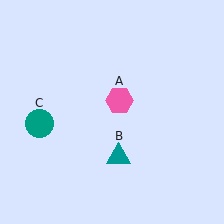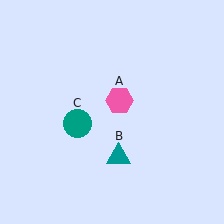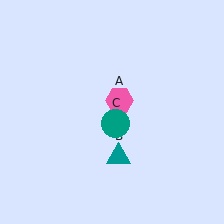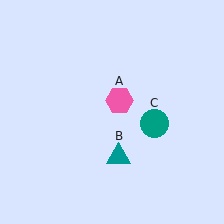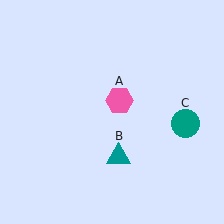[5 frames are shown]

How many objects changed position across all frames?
1 object changed position: teal circle (object C).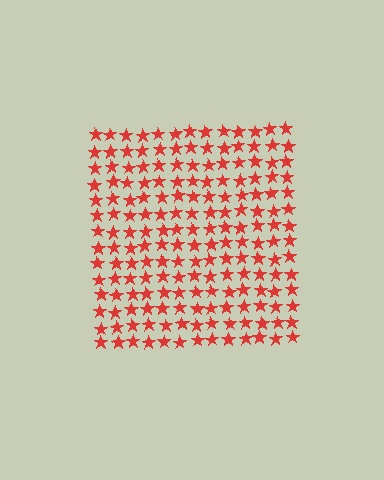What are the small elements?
The small elements are stars.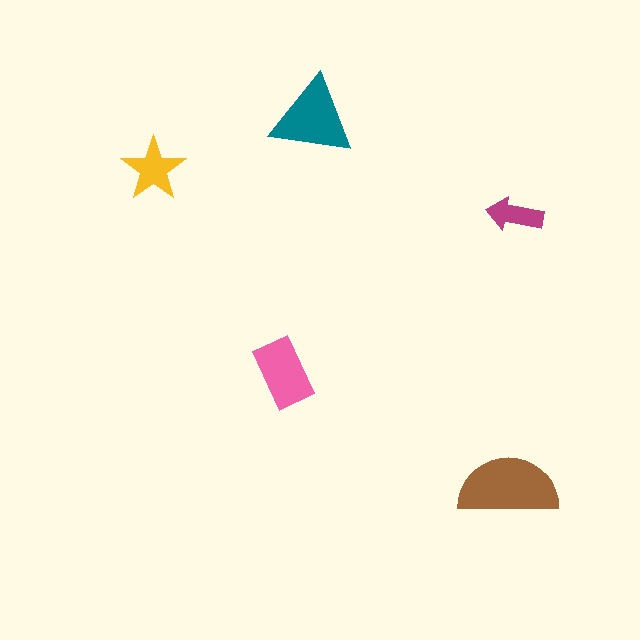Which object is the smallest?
The magenta arrow.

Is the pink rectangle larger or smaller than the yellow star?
Larger.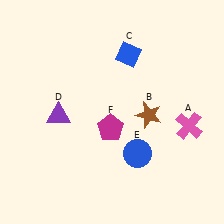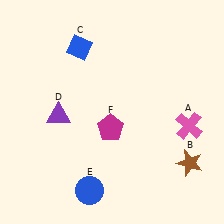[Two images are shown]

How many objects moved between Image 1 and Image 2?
3 objects moved between the two images.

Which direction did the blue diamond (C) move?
The blue diamond (C) moved left.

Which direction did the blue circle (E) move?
The blue circle (E) moved left.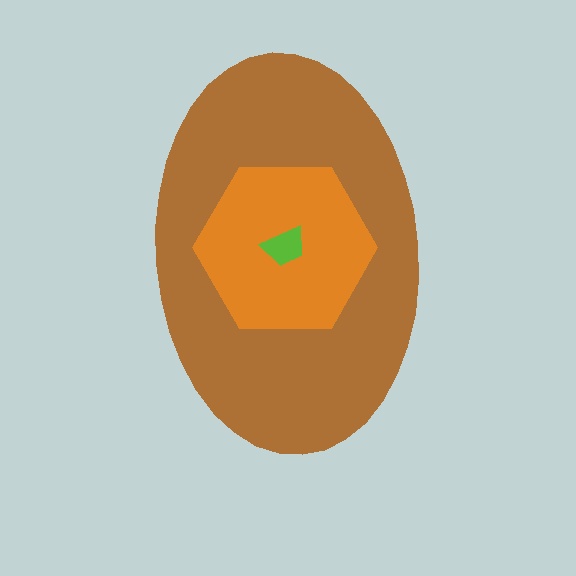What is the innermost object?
The lime trapezoid.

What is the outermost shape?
The brown ellipse.